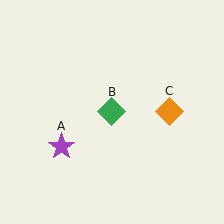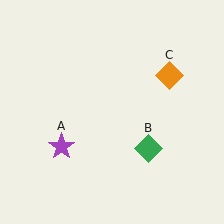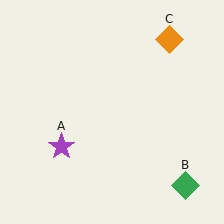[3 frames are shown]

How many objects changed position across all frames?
2 objects changed position: green diamond (object B), orange diamond (object C).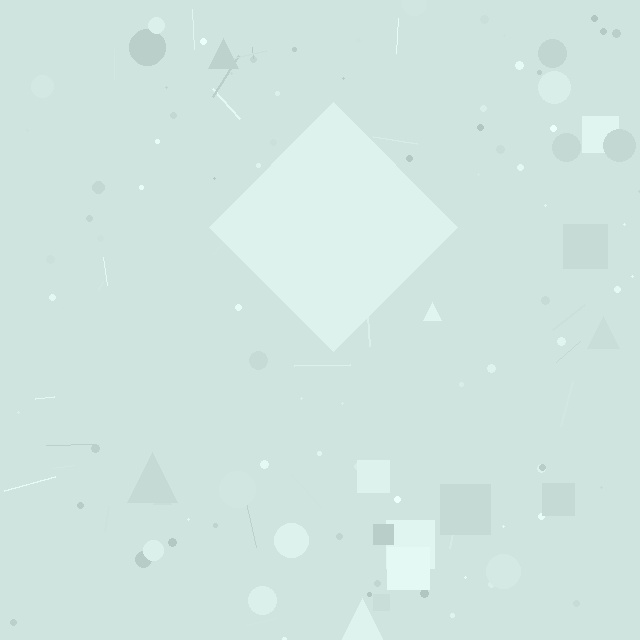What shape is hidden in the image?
A diamond is hidden in the image.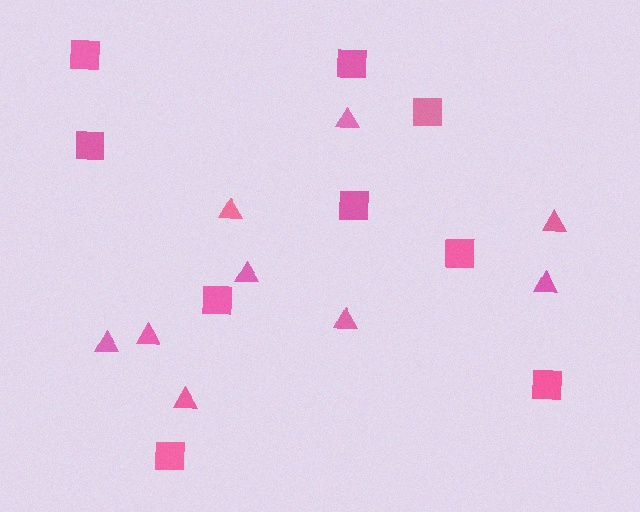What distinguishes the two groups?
There are 2 groups: one group of triangles (9) and one group of squares (9).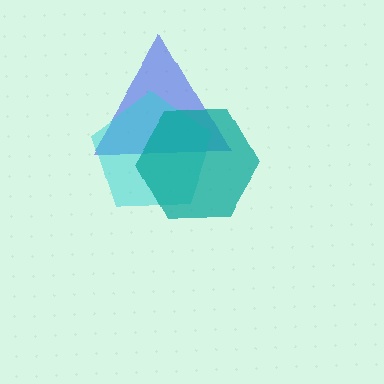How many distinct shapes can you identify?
There are 3 distinct shapes: a blue triangle, a cyan pentagon, a teal hexagon.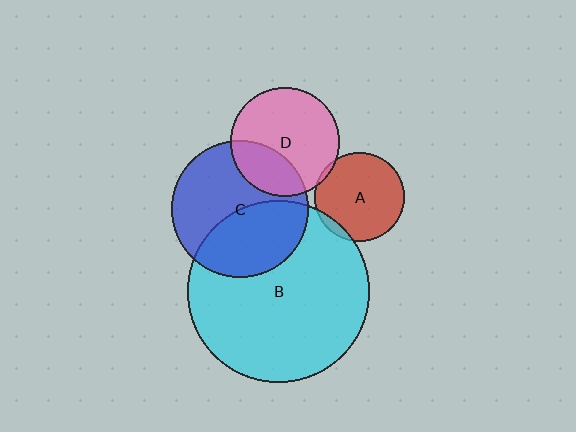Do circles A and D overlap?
Yes.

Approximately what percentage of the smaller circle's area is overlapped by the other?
Approximately 5%.